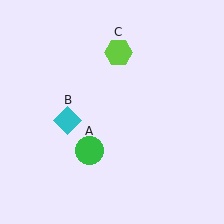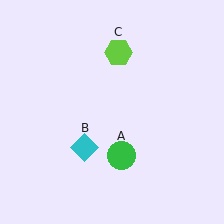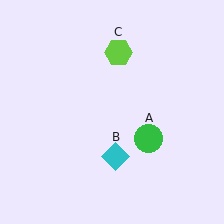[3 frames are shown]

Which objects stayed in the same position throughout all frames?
Lime hexagon (object C) remained stationary.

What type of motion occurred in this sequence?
The green circle (object A), cyan diamond (object B) rotated counterclockwise around the center of the scene.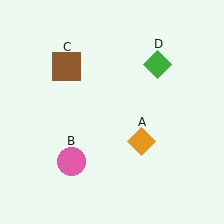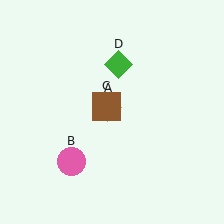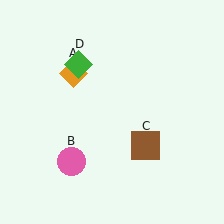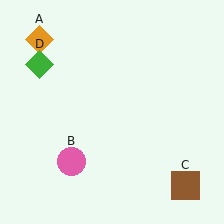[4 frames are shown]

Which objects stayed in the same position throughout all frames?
Pink circle (object B) remained stationary.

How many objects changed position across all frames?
3 objects changed position: orange diamond (object A), brown square (object C), green diamond (object D).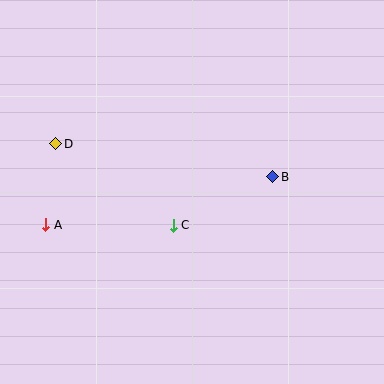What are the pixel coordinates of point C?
Point C is at (173, 225).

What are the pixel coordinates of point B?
Point B is at (273, 177).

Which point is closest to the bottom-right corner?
Point B is closest to the bottom-right corner.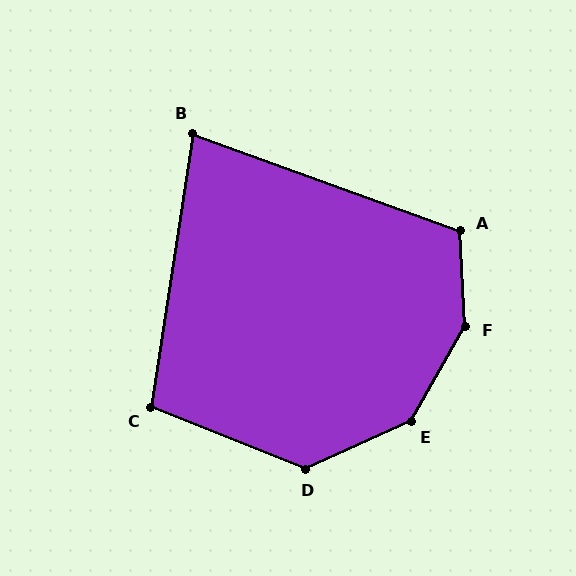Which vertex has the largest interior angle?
F, at approximately 147 degrees.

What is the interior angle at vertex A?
Approximately 113 degrees (obtuse).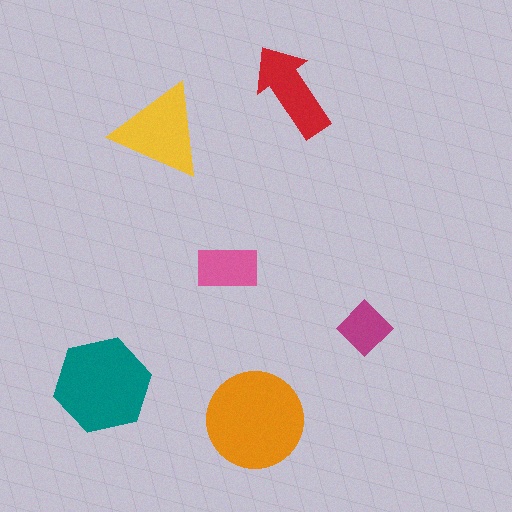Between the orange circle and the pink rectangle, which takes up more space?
The orange circle.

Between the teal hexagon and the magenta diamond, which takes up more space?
The teal hexagon.